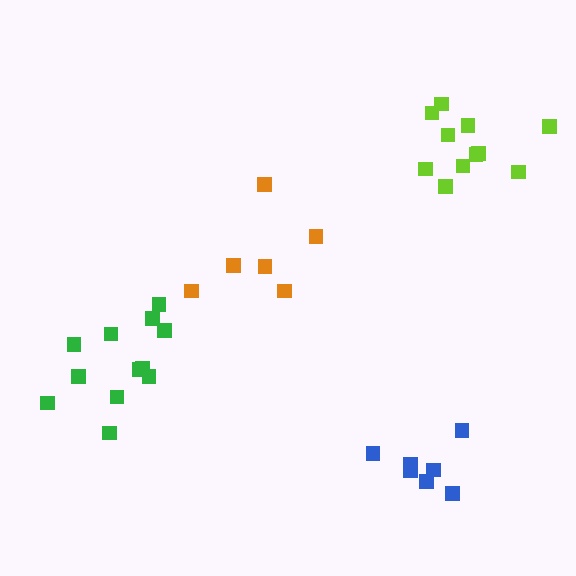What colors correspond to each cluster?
The clusters are colored: green, blue, orange, lime.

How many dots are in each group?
Group 1: 12 dots, Group 2: 7 dots, Group 3: 6 dots, Group 4: 11 dots (36 total).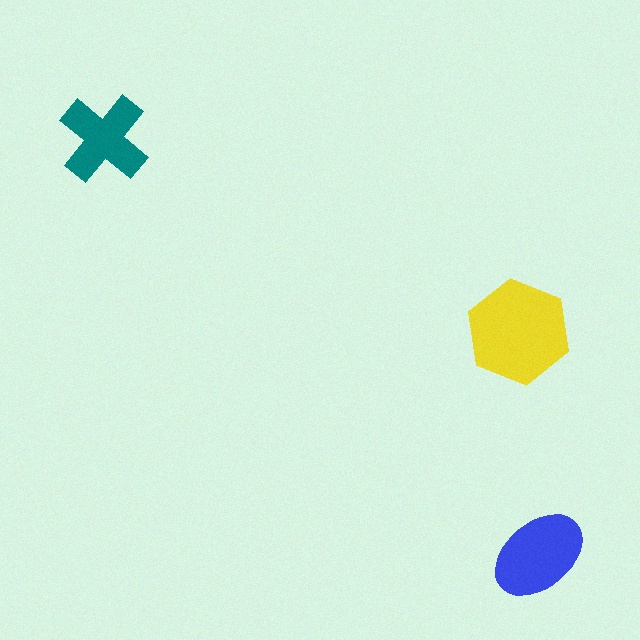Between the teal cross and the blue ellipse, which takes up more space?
The blue ellipse.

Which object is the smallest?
The teal cross.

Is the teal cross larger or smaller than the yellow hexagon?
Smaller.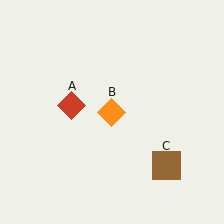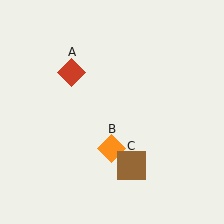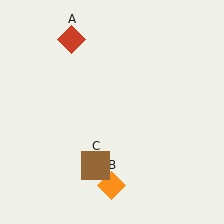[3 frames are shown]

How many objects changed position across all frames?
3 objects changed position: red diamond (object A), orange diamond (object B), brown square (object C).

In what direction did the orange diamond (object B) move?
The orange diamond (object B) moved down.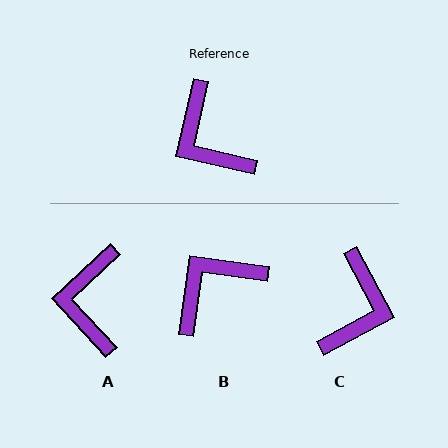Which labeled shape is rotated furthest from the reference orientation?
C, about 131 degrees away.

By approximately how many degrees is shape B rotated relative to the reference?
Approximately 85 degrees clockwise.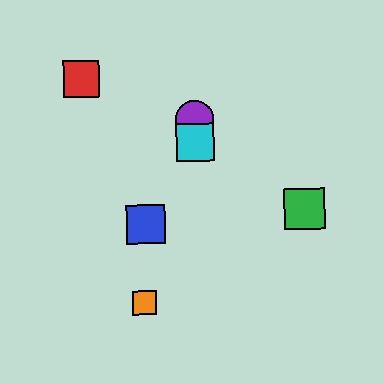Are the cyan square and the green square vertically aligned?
No, the cyan square is at x≈195 and the green square is at x≈305.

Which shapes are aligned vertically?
The yellow circle, the purple circle, the cyan square are aligned vertically.